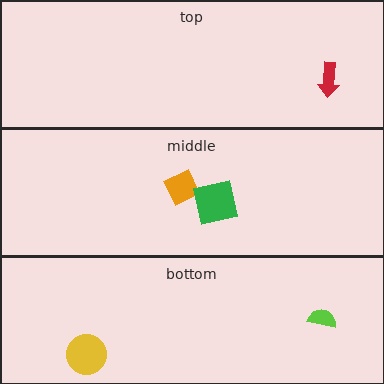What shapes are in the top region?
The red arrow.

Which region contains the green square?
The middle region.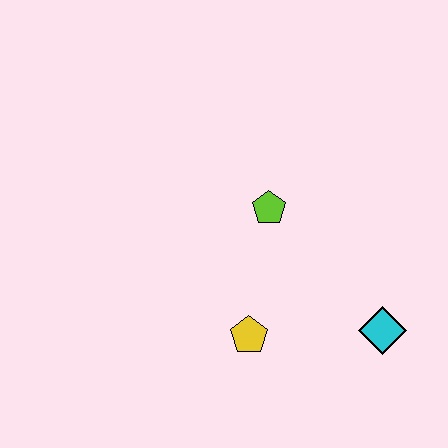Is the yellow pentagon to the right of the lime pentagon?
No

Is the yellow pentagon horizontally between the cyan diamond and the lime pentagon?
No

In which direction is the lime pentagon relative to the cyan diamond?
The lime pentagon is above the cyan diamond.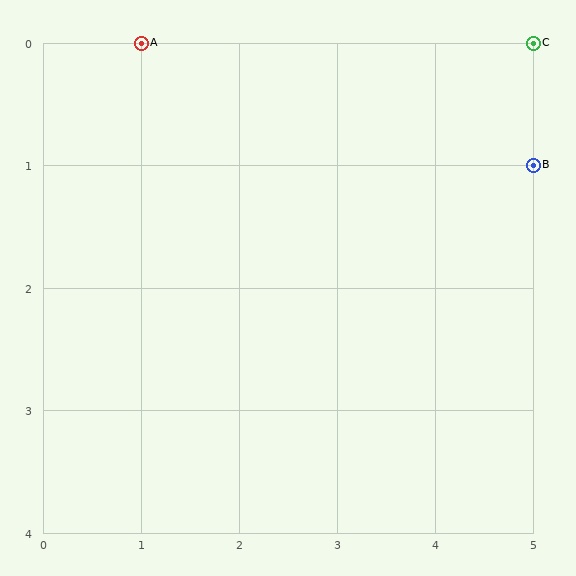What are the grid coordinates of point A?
Point A is at grid coordinates (1, 0).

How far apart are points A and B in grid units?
Points A and B are 4 columns and 1 row apart (about 4.1 grid units diagonally).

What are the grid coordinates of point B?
Point B is at grid coordinates (5, 1).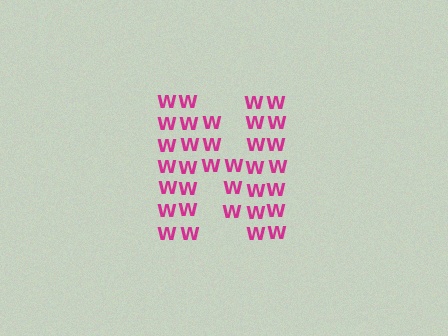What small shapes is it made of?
It is made of small letter W's.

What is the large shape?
The large shape is the letter N.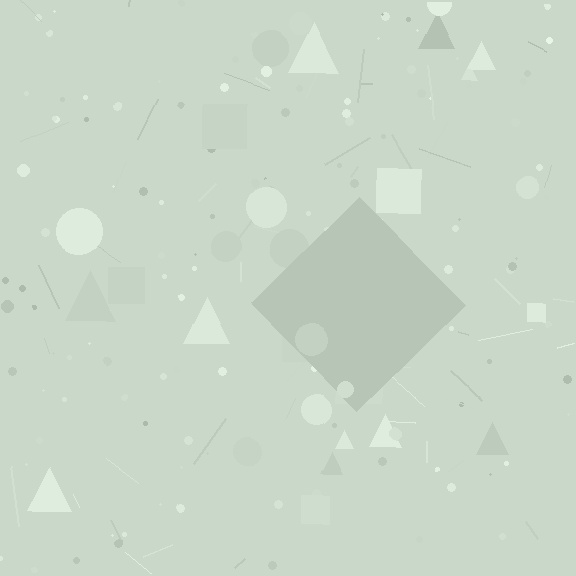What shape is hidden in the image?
A diamond is hidden in the image.